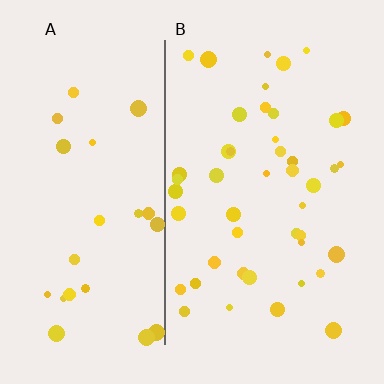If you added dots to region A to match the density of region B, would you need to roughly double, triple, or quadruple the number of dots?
Approximately double.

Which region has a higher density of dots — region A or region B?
B (the right).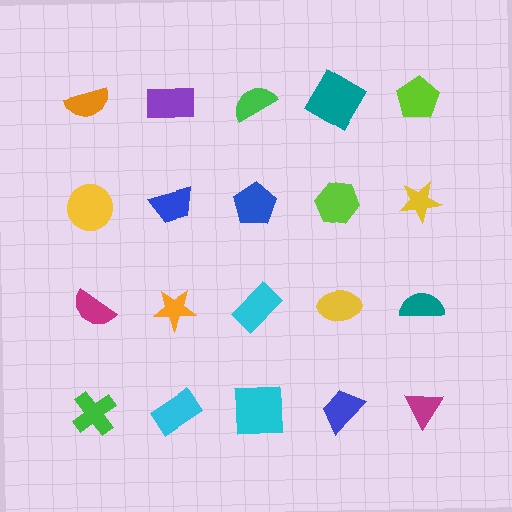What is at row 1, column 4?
A teal square.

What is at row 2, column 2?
A blue trapezoid.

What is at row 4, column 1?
A green cross.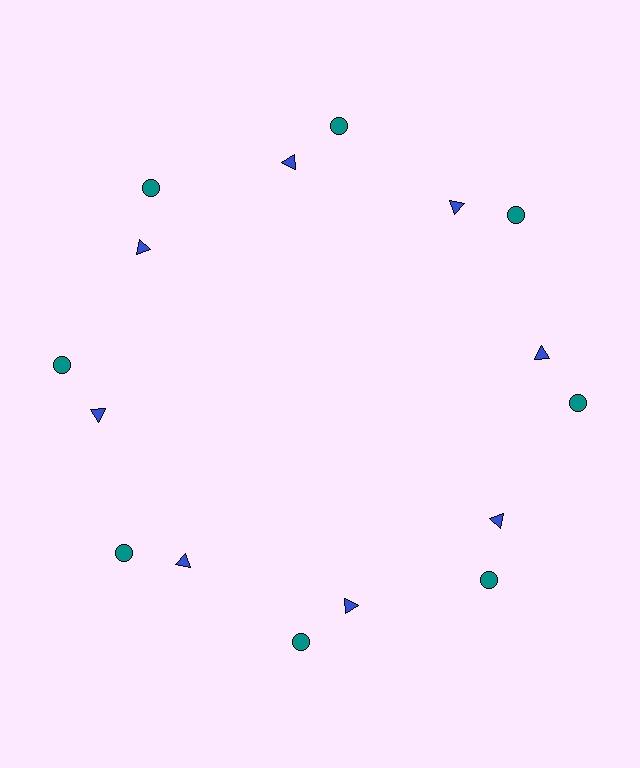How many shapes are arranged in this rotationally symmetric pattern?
There are 16 shapes, arranged in 8 groups of 2.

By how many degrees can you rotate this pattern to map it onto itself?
The pattern maps onto itself every 45 degrees of rotation.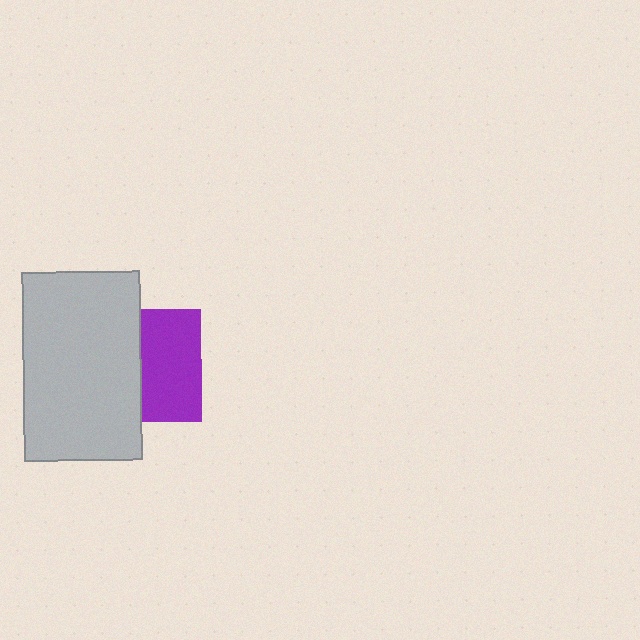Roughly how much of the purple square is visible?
About half of it is visible (roughly 53%).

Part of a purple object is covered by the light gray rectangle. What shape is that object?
It is a square.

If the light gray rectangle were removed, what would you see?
You would see the complete purple square.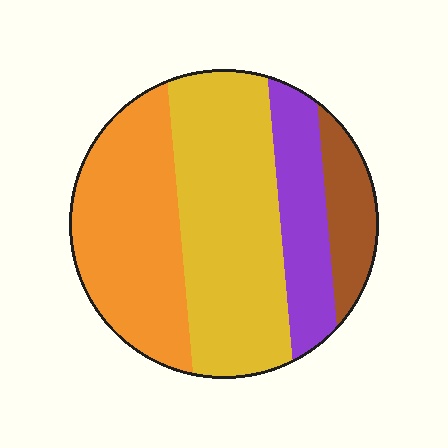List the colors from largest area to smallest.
From largest to smallest: yellow, orange, purple, brown.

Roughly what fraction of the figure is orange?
Orange covers 32% of the figure.